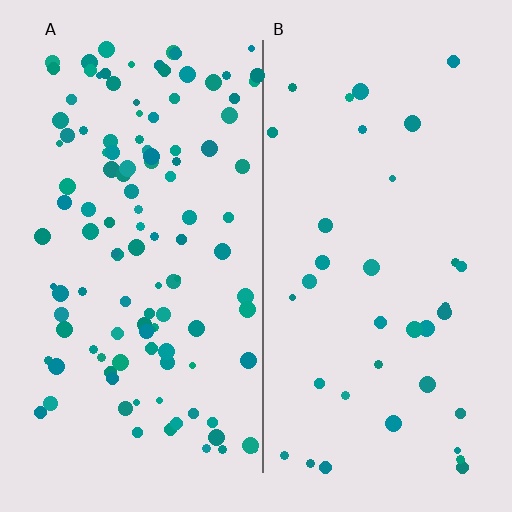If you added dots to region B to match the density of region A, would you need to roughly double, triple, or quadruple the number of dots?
Approximately triple.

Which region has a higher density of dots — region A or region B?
A (the left).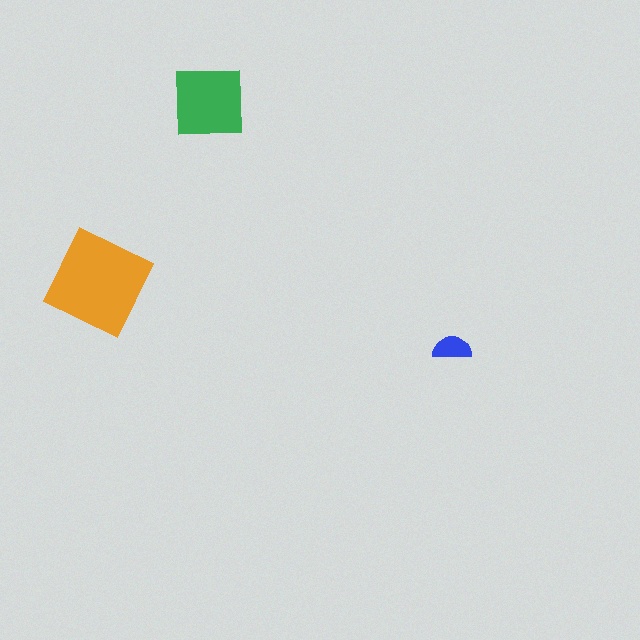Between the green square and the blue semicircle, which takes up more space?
The green square.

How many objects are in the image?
There are 3 objects in the image.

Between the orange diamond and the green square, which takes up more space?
The orange diamond.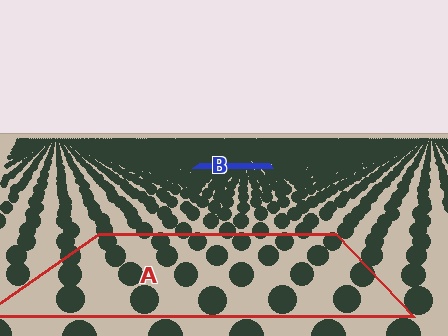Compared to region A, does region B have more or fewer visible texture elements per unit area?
Region B has more texture elements per unit area — they are packed more densely because it is farther away.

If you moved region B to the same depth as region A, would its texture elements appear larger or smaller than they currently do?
They would appear larger. At a closer depth, the same texture elements are projected at a bigger on-screen size.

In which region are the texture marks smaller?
The texture marks are smaller in region B, because it is farther away.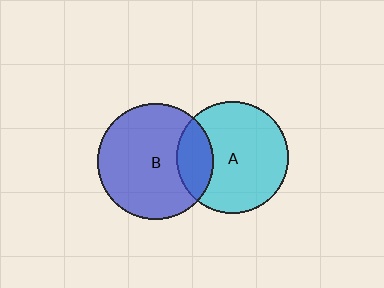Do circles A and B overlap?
Yes.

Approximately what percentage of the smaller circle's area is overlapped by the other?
Approximately 20%.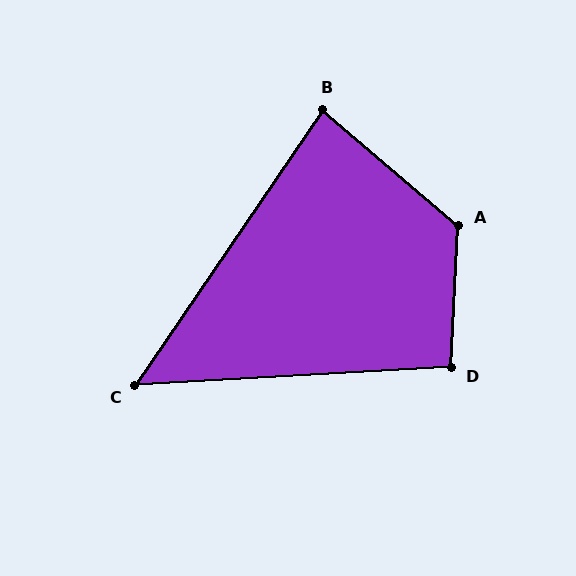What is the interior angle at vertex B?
Approximately 84 degrees (acute).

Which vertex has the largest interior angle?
A, at approximately 128 degrees.